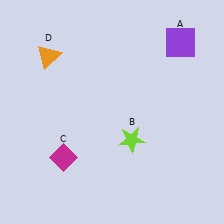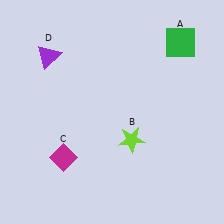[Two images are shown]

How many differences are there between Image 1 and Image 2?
There are 2 differences between the two images.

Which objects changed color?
A changed from purple to green. D changed from orange to purple.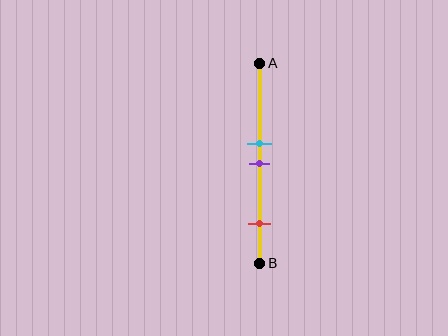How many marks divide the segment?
There are 3 marks dividing the segment.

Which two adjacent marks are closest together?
The cyan and purple marks are the closest adjacent pair.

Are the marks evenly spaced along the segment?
No, the marks are not evenly spaced.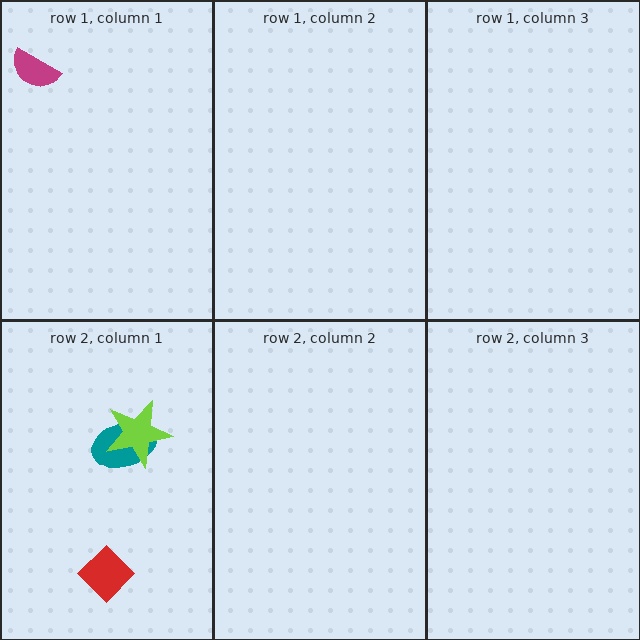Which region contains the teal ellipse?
The row 2, column 1 region.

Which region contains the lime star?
The row 2, column 1 region.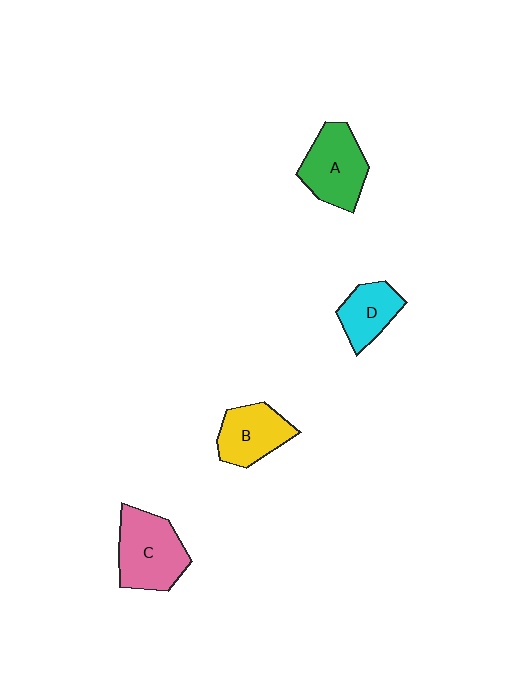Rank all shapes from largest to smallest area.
From largest to smallest: C (pink), A (green), B (yellow), D (cyan).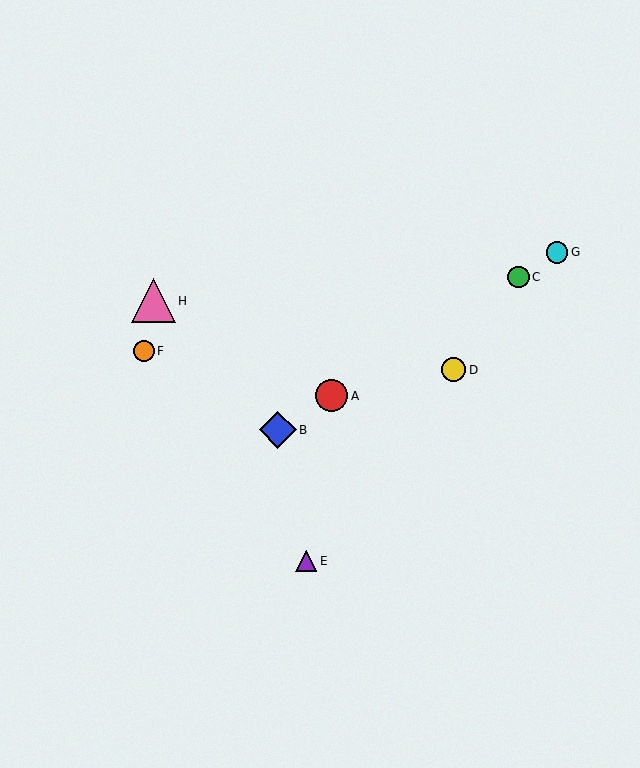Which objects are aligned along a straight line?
Objects A, B, C, G are aligned along a straight line.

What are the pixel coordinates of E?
Object E is at (306, 561).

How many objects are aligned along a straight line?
4 objects (A, B, C, G) are aligned along a straight line.